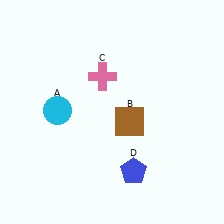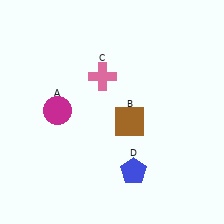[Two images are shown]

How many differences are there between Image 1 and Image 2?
There is 1 difference between the two images.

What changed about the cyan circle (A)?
In Image 1, A is cyan. In Image 2, it changed to magenta.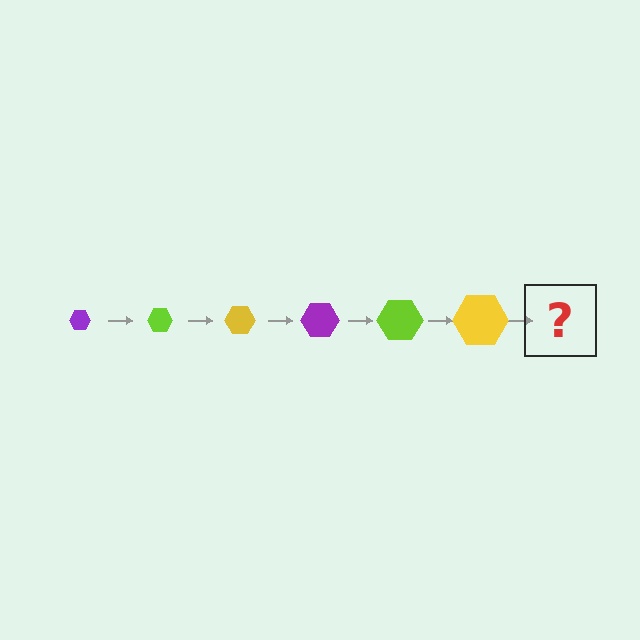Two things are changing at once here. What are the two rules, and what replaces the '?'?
The two rules are that the hexagon grows larger each step and the color cycles through purple, lime, and yellow. The '?' should be a purple hexagon, larger than the previous one.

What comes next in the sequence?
The next element should be a purple hexagon, larger than the previous one.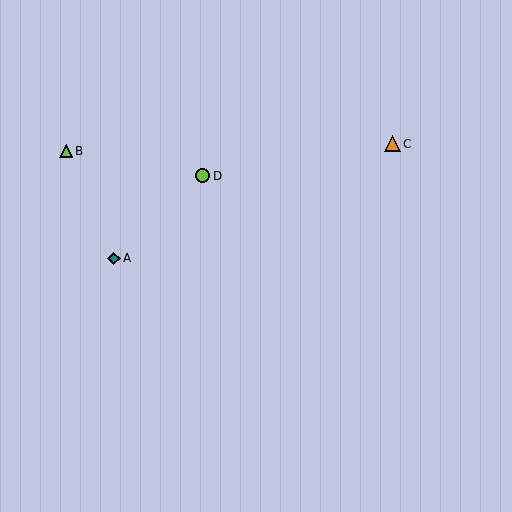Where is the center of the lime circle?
The center of the lime circle is at (203, 176).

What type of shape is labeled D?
Shape D is a lime circle.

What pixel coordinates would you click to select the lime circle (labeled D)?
Click at (203, 176) to select the lime circle D.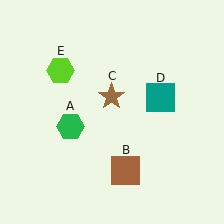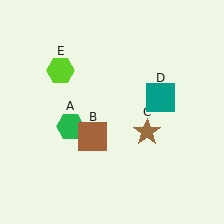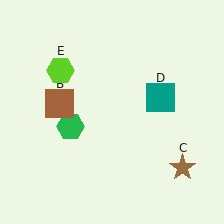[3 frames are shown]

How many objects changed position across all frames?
2 objects changed position: brown square (object B), brown star (object C).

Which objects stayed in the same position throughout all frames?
Green hexagon (object A) and teal square (object D) and lime hexagon (object E) remained stationary.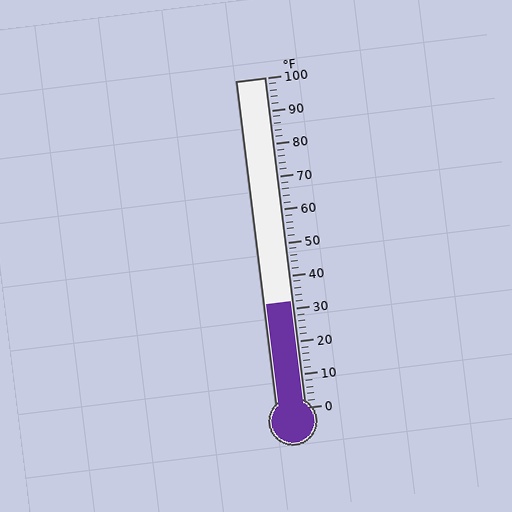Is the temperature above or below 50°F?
The temperature is below 50°F.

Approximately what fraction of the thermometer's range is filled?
The thermometer is filled to approximately 30% of its range.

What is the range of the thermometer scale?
The thermometer scale ranges from 0°F to 100°F.